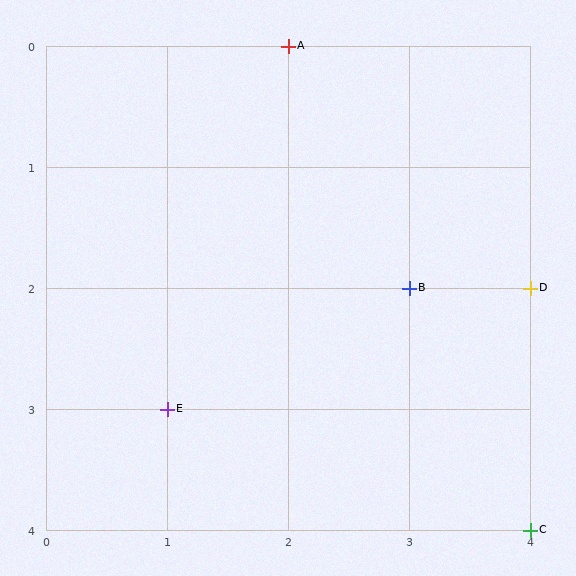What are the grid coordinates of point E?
Point E is at grid coordinates (1, 3).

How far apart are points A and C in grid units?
Points A and C are 2 columns and 4 rows apart (about 4.5 grid units diagonally).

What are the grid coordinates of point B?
Point B is at grid coordinates (3, 2).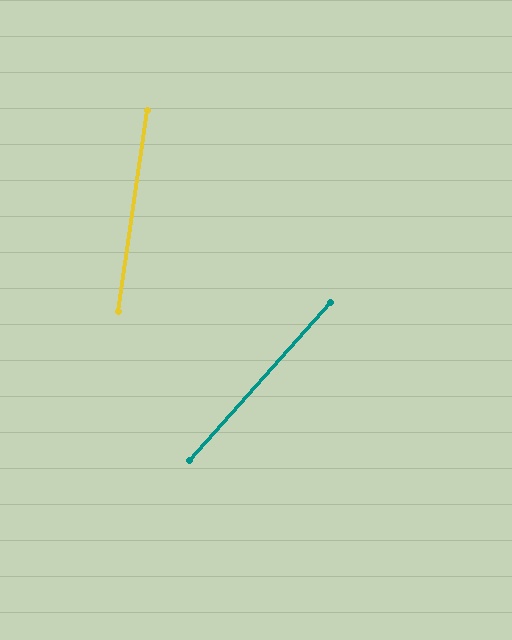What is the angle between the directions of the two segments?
Approximately 33 degrees.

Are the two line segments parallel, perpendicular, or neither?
Neither parallel nor perpendicular — they differ by about 33°.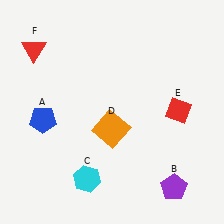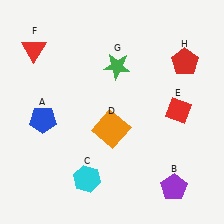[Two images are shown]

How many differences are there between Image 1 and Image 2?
There are 2 differences between the two images.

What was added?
A green star (G), a red pentagon (H) were added in Image 2.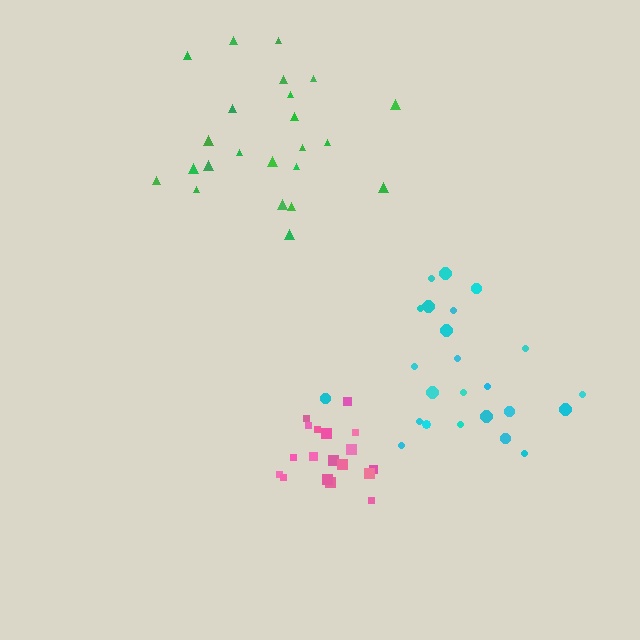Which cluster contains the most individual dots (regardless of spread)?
Cyan (24).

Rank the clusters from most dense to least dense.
pink, cyan, green.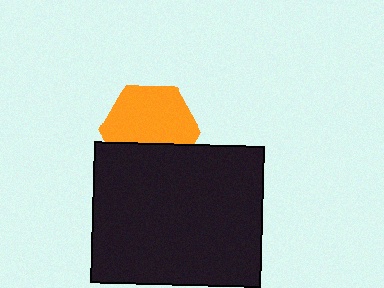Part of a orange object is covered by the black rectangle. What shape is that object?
It is a hexagon.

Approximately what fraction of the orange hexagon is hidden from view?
Roughly 34% of the orange hexagon is hidden behind the black rectangle.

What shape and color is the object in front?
The object in front is a black rectangle.